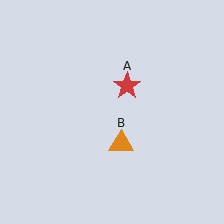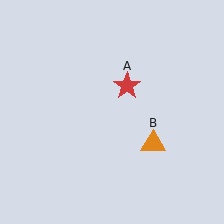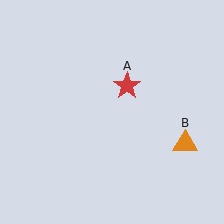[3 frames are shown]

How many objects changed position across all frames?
1 object changed position: orange triangle (object B).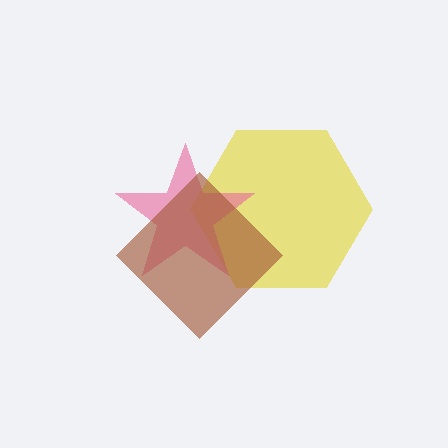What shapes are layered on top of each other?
The layered shapes are: a yellow hexagon, a pink star, a brown diamond.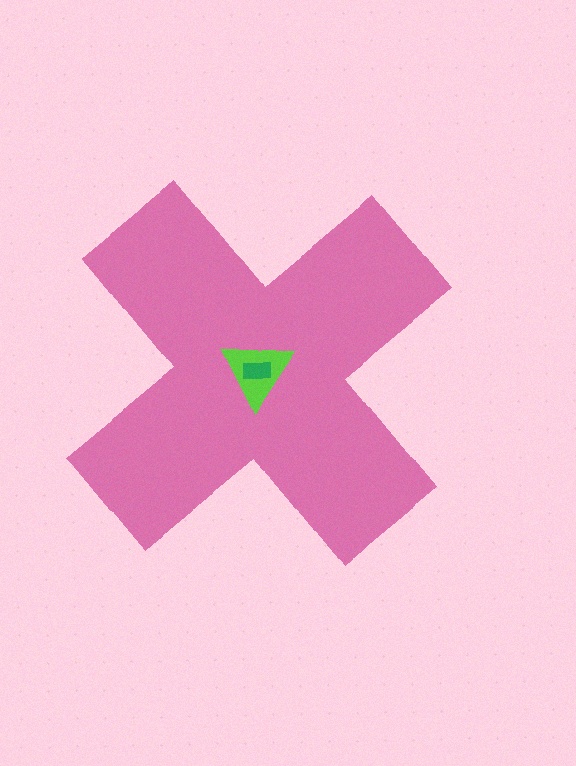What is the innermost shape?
The green rectangle.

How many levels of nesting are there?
3.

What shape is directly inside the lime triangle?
The green rectangle.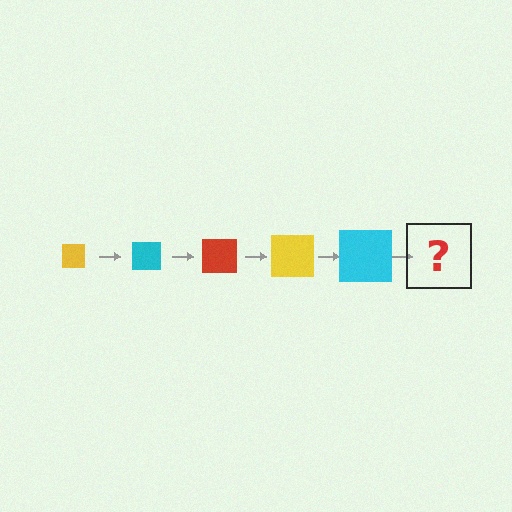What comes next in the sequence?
The next element should be a red square, larger than the previous one.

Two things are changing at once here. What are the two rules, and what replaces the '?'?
The two rules are that the square grows larger each step and the color cycles through yellow, cyan, and red. The '?' should be a red square, larger than the previous one.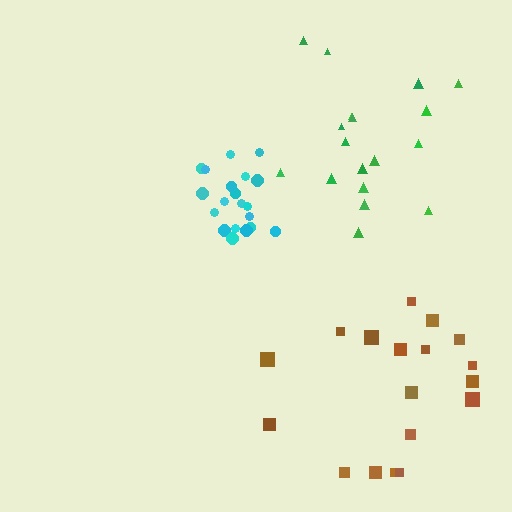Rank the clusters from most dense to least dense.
cyan, green, brown.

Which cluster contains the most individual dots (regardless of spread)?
Cyan (20).